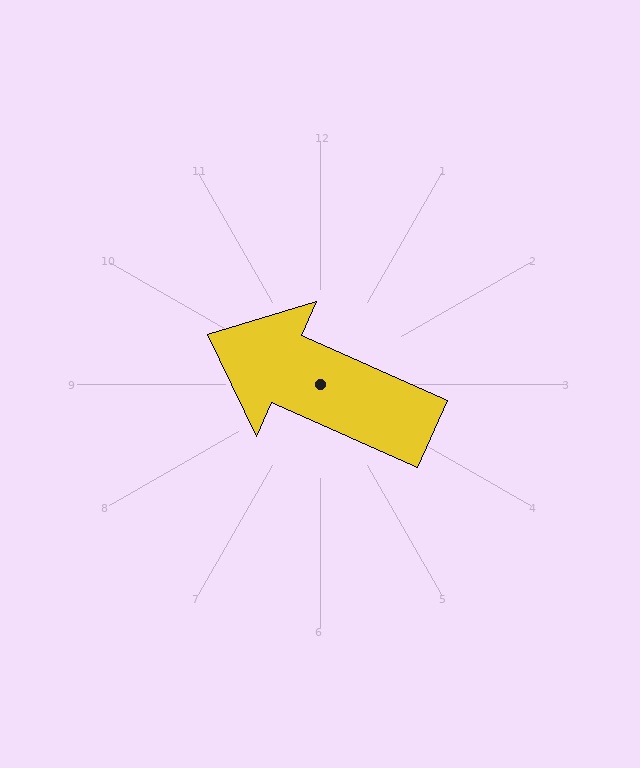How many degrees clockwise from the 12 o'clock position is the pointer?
Approximately 294 degrees.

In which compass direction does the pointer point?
Northwest.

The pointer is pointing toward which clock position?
Roughly 10 o'clock.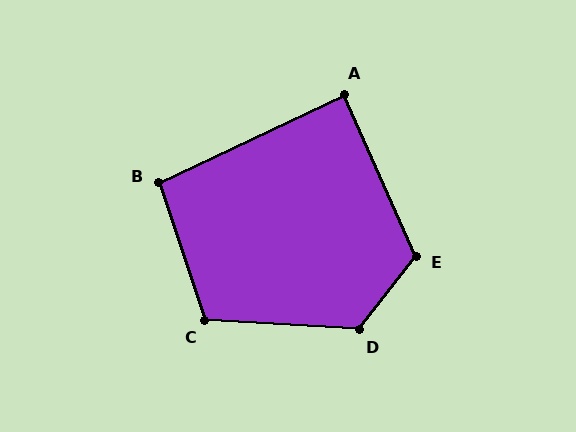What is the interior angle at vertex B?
Approximately 97 degrees (obtuse).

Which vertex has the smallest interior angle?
A, at approximately 89 degrees.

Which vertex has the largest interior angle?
D, at approximately 124 degrees.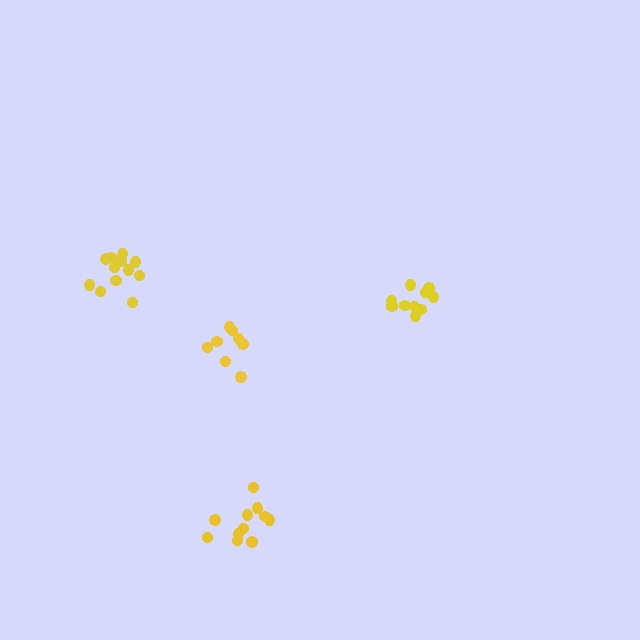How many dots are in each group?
Group 1: 11 dots, Group 2: 10 dots, Group 3: 12 dots, Group 4: 8 dots (41 total).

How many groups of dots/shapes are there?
There are 4 groups.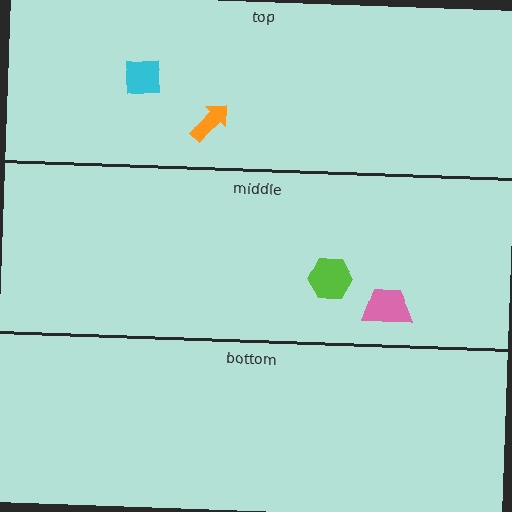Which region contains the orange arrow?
The top region.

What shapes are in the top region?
The orange arrow, the cyan square.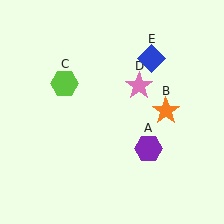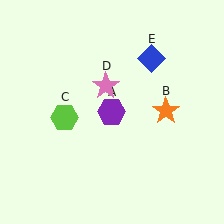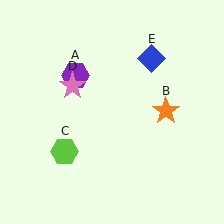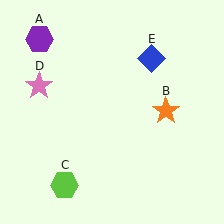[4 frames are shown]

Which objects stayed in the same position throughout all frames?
Orange star (object B) and blue diamond (object E) remained stationary.